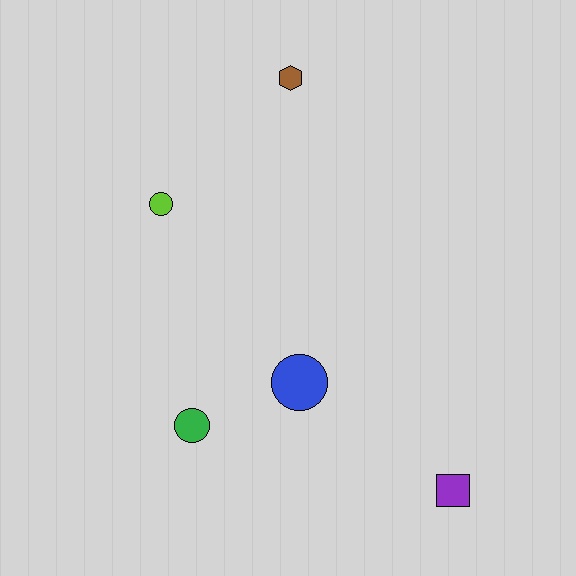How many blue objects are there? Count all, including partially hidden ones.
There is 1 blue object.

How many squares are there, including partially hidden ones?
There is 1 square.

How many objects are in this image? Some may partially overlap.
There are 5 objects.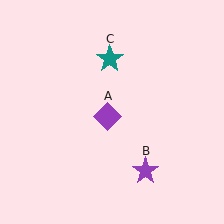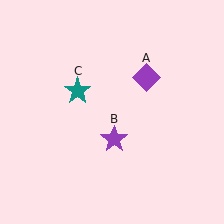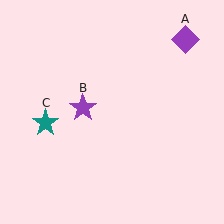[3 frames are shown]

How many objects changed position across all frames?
3 objects changed position: purple diamond (object A), purple star (object B), teal star (object C).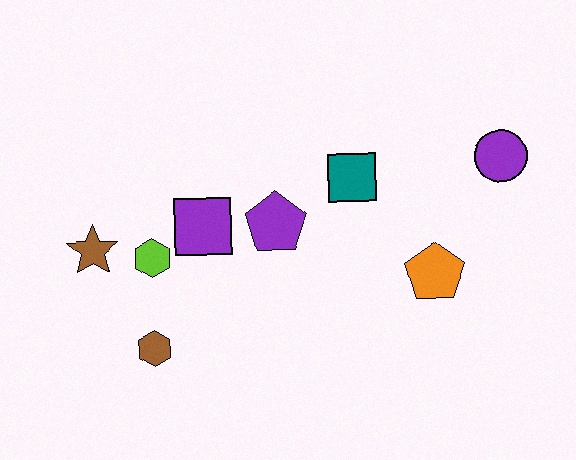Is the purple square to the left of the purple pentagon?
Yes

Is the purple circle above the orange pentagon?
Yes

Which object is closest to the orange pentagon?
The teal square is closest to the orange pentagon.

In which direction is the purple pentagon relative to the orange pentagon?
The purple pentagon is to the left of the orange pentagon.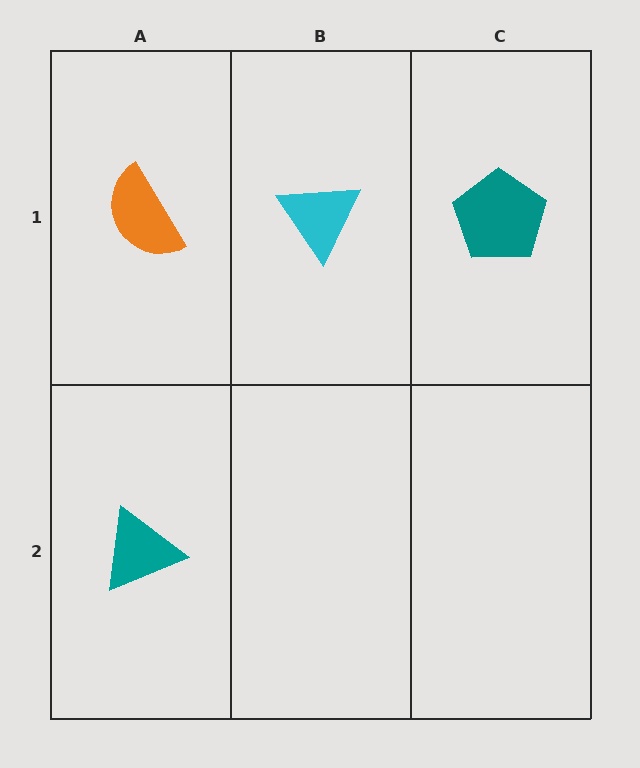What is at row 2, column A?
A teal triangle.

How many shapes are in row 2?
1 shape.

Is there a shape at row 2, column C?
No, that cell is empty.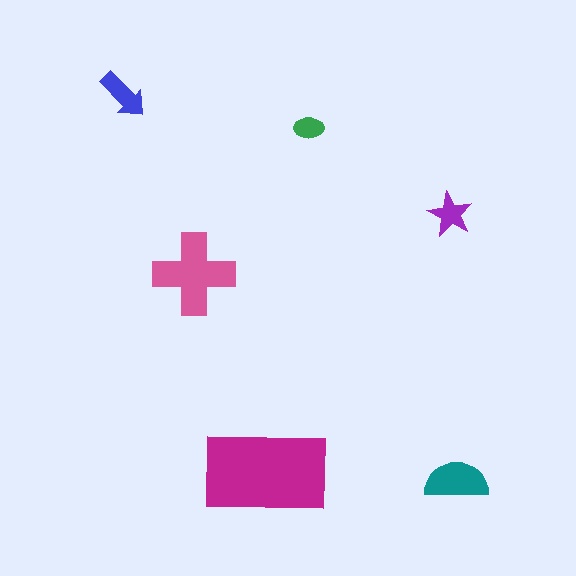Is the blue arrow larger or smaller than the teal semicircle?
Smaller.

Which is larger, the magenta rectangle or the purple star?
The magenta rectangle.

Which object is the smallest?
The green ellipse.